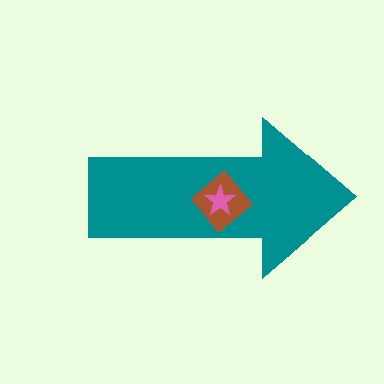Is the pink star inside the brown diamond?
Yes.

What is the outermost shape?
The teal arrow.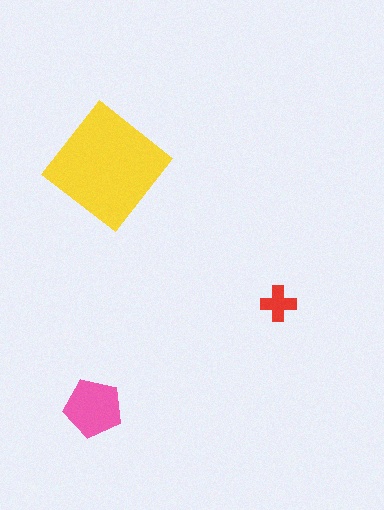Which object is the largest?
The yellow diamond.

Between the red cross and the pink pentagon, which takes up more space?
The pink pentagon.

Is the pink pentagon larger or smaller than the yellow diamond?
Smaller.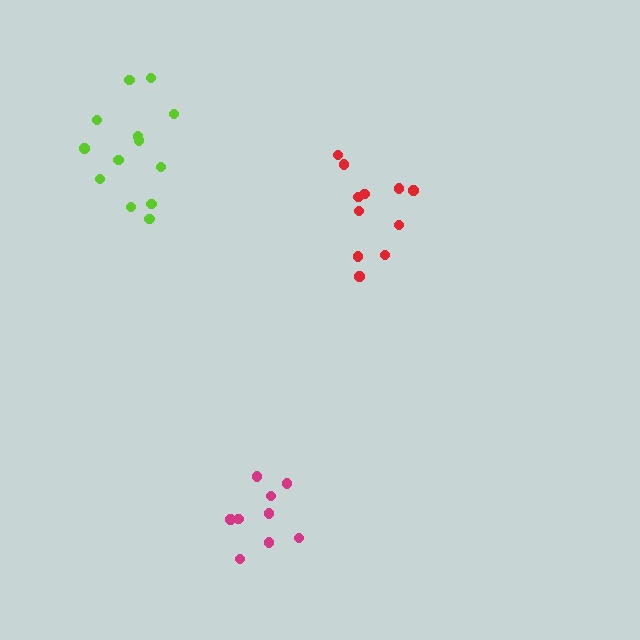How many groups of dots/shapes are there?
There are 3 groups.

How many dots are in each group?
Group 1: 11 dots, Group 2: 9 dots, Group 3: 13 dots (33 total).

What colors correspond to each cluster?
The clusters are colored: red, magenta, lime.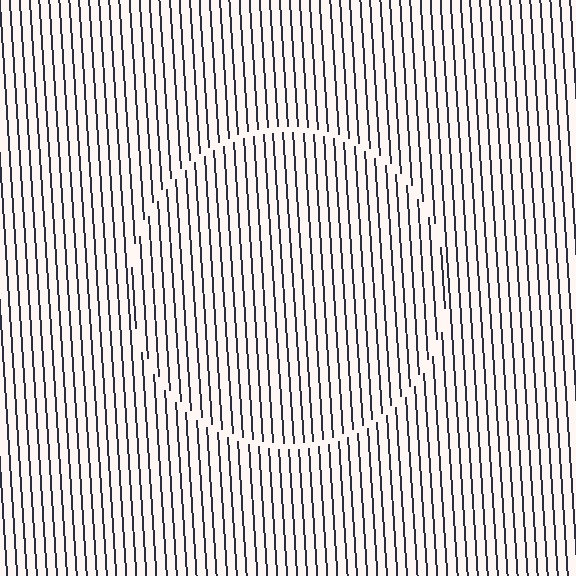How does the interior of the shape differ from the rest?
The interior of the shape contains the same grating, shifted by half a period — the contour is defined by the phase discontinuity where line-ends from the inner and outer gratings abut.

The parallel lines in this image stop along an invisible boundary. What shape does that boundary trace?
An illusory circle. The interior of the shape contains the same grating, shifted by half a period — the contour is defined by the phase discontinuity where line-ends from the inner and outer gratings abut.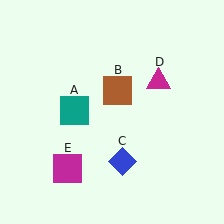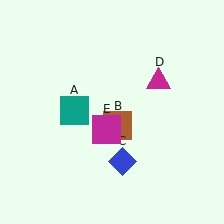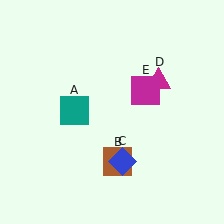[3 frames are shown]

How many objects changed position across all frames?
2 objects changed position: brown square (object B), magenta square (object E).